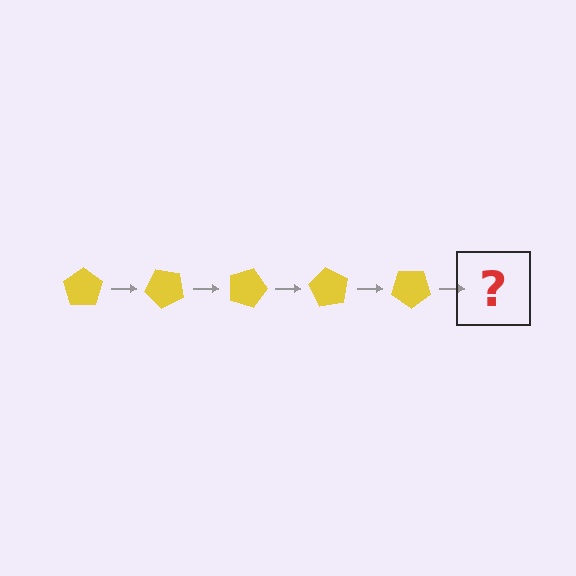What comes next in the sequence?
The next element should be a yellow pentagon rotated 225 degrees.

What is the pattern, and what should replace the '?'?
The pattern is that the pentagon rotates 45 degrees each step. The '?' should be a yellow pentagon rotated 225 degrees.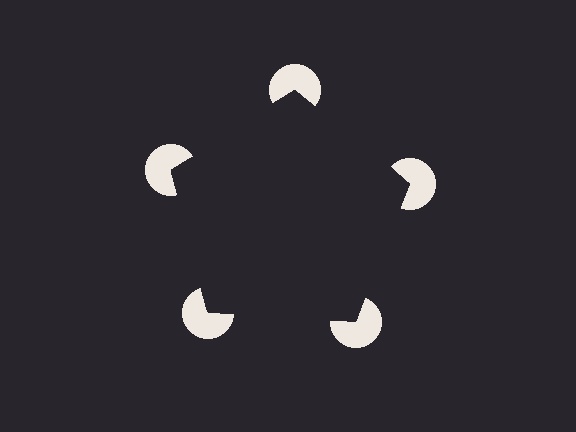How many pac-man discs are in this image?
There are 5 — one at each vertex of the illusory pentagon.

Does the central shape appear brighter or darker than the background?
It typically appears slightly darker than the background, even though no actual brightness change is drawn.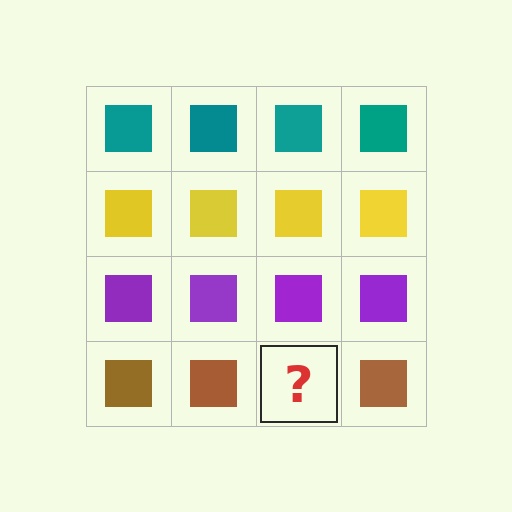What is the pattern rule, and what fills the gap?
The rule is that each row has a consistent color. The gap should be filled with a brown square.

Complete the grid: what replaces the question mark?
The question mark should be replaced with a brown square.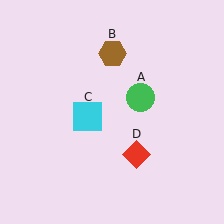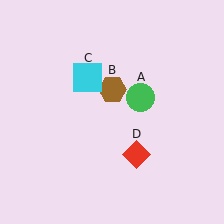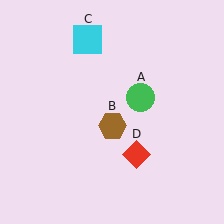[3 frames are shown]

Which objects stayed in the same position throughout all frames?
Green circle (object A) and red diamond (object D) remained stationary.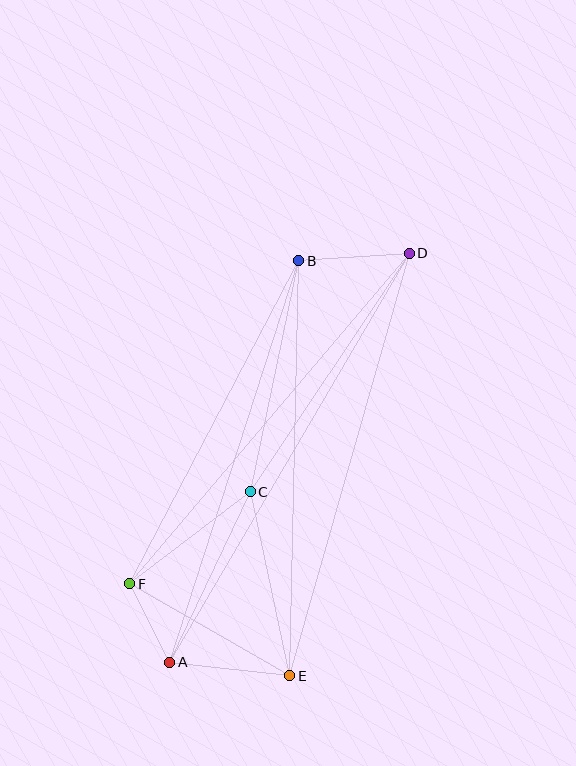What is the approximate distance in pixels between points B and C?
The distance between B and C is approximately 236 pixels.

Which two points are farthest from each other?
Points A and D are farthest from each other.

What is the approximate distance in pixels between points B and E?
The distance between B and E is approximately 415 pixels.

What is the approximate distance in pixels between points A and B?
The distance between A and B is approximately 422 pixels.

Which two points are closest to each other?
Points A and F are closest to each other.